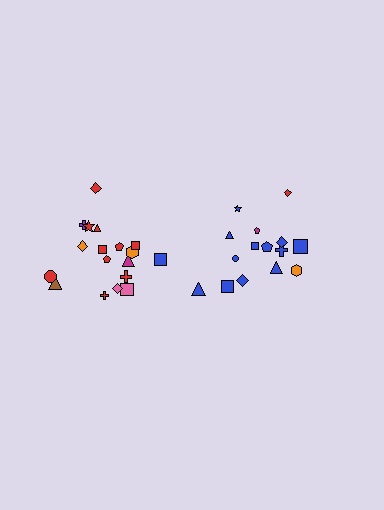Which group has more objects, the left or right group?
The left group.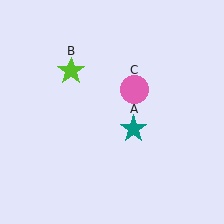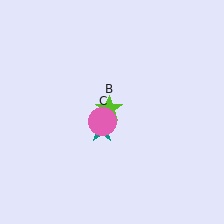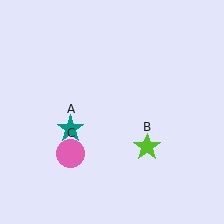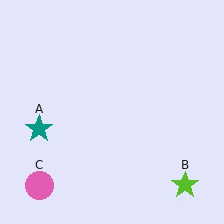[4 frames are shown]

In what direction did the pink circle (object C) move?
The pink circle (object C) moved down and to the left.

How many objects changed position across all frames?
3 objects changed position: teal star (object A), lime star (object B), pink circle (object C).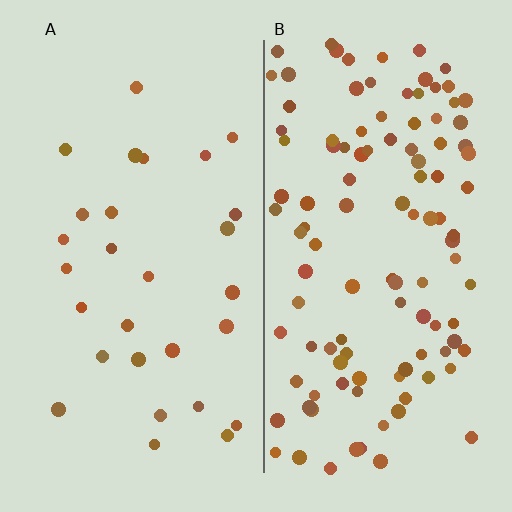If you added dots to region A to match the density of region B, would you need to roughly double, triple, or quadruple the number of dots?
Approximately quadruple.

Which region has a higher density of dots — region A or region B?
B (the right).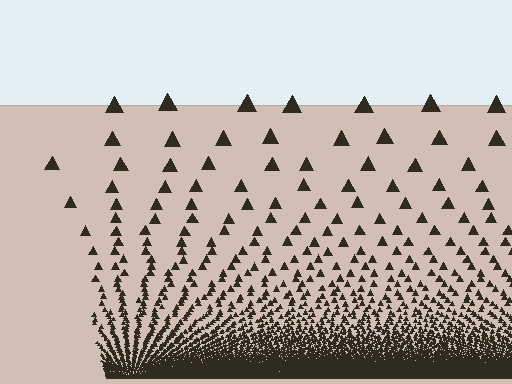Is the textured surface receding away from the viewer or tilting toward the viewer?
The surface appears to tilt toward the viewer. Texture elements get larger and sparser toward the top.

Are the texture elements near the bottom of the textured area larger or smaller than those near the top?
Smaller. The gradient is inverted — elements near the bottom are smaller and denser.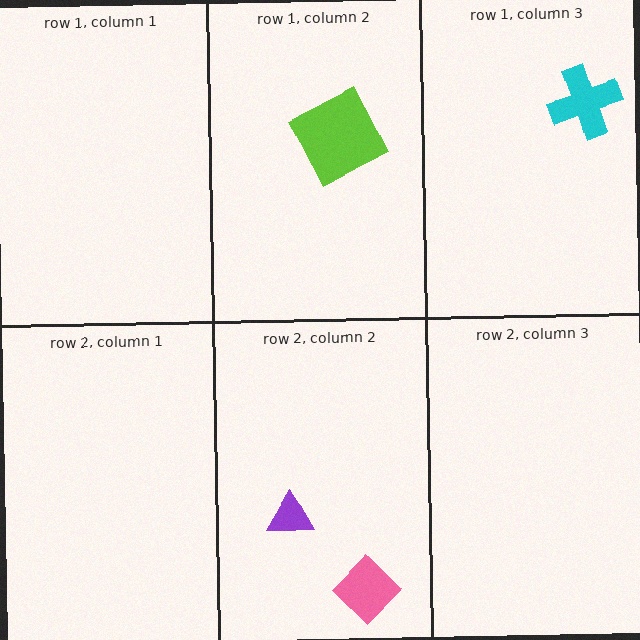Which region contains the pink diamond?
The row 2, column 2 region.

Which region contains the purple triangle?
The row 2, column 2 region.